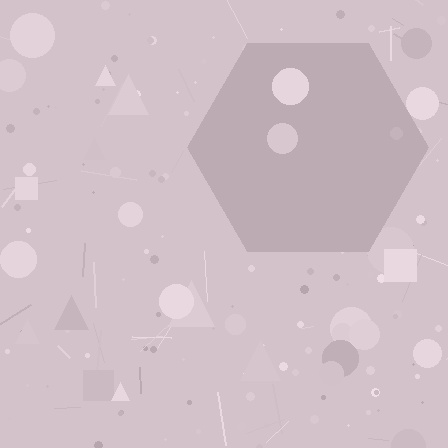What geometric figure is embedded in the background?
A hexagon is embedded in the background.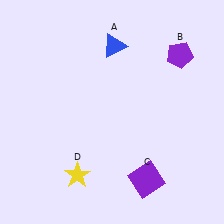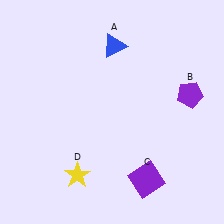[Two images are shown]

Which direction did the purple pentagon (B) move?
The purple pentagon (B) moved down.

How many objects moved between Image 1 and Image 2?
1 object moved between the two images.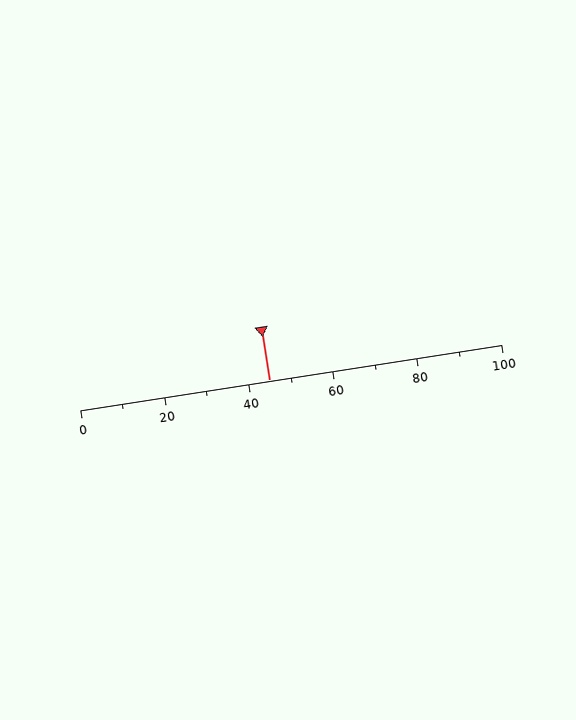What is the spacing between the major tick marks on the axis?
The major ticks are spaced 20 apart.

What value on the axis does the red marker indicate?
The marker indicates approximately 45.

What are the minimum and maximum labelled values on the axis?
The axis runs from 0 to 100.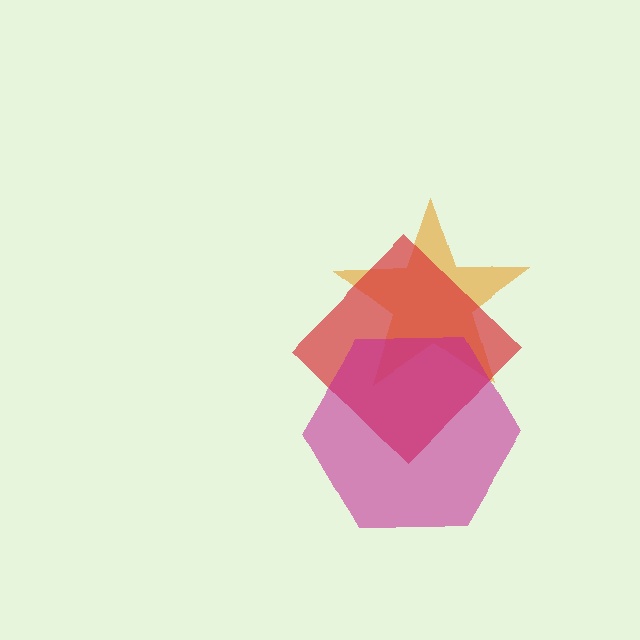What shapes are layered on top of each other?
The layered shapes are: an orange star, a red diamond, a magenta hexagon.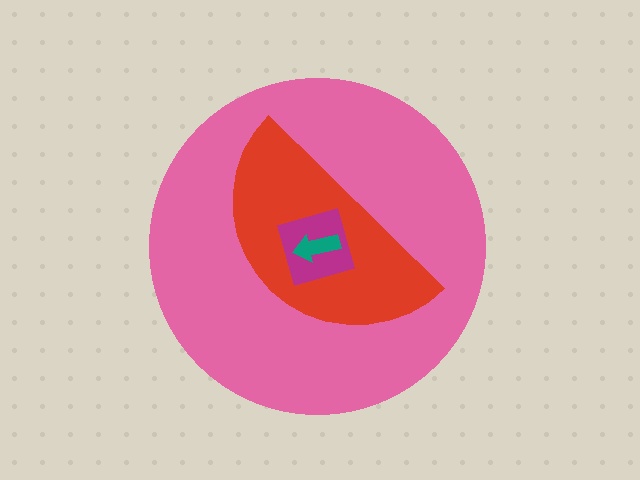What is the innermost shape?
The teal arrow.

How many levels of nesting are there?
4.